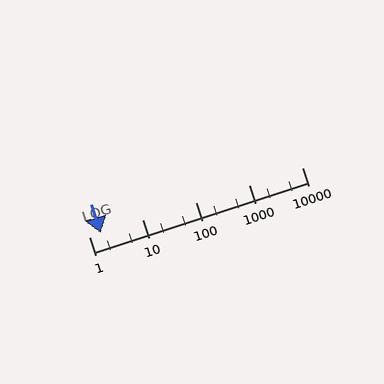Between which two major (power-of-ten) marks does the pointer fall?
The pointer is between 1 and 10.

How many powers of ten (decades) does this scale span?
The scale spans 4 decades, from 1 to 10000.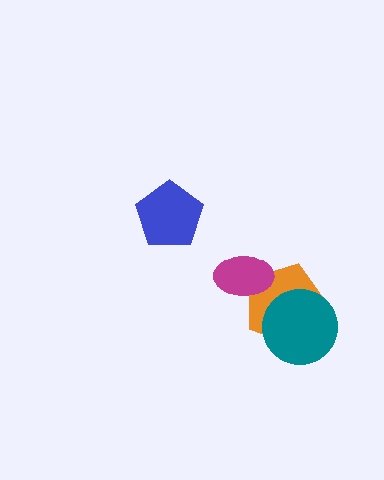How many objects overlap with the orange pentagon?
2 objects overlap with the orange pentagon.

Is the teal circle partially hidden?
No, no other shape covers it.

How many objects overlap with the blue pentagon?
0 objects overlap with the blue pentagon.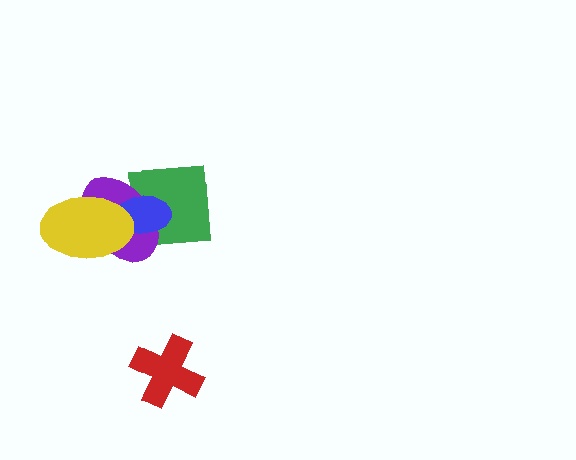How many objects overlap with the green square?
2 objects overlap with the green square.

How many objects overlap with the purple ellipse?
3 objects overlap with the purple ellipse.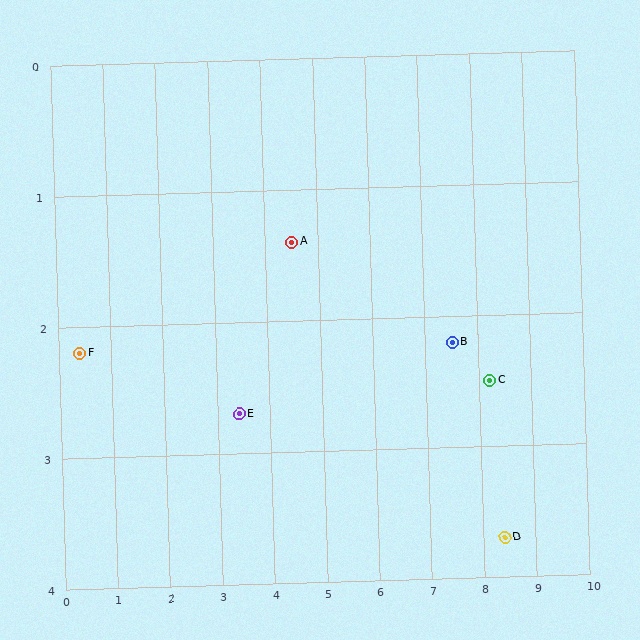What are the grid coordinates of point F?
Point F is at approximately (0.4, 2.2).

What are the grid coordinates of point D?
Point D is at approximately (8.4, 3.7).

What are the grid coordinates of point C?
Point C is at approximately (8.2, 2.5).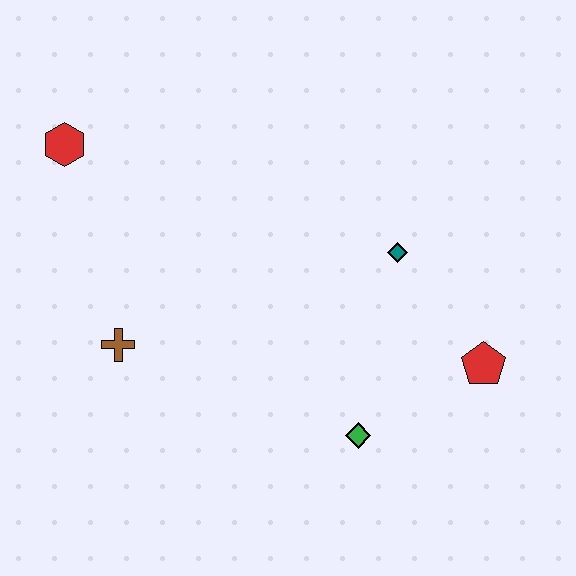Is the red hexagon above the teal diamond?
Yes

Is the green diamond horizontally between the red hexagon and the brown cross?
No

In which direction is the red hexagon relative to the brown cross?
The red hexagon is above the brown cross.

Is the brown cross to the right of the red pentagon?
No